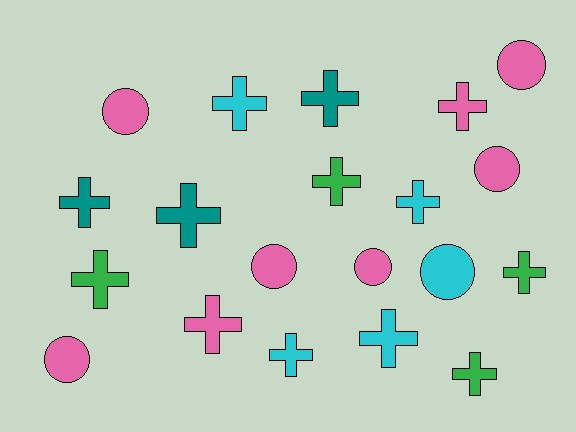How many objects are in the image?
There are 20 objects.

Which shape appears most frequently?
Cross, with 13 objects.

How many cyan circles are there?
There is 1 cyan circle.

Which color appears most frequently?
Pink, with 8 objects.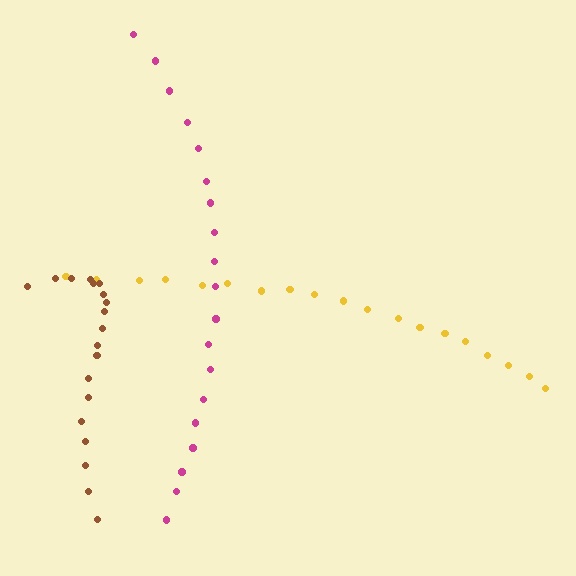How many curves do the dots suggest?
There are 3 distinct paths.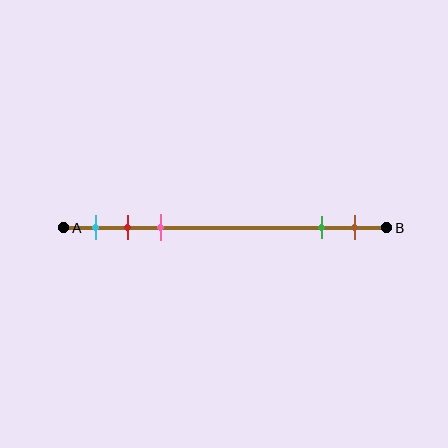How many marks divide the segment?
There are 5 marks dividing the segment.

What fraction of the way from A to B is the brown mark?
The brown mark is approximately 90% (0.9) of the way from A to B.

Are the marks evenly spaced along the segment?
No, the marks are not evenly spaced.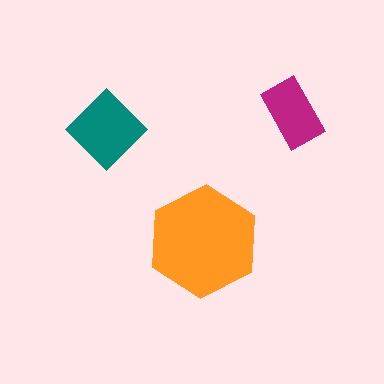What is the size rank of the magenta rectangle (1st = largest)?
3rd.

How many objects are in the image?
There are 3 objects in the image.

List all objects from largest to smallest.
The orange hexagon, the teal diamond, the magenta rectangle.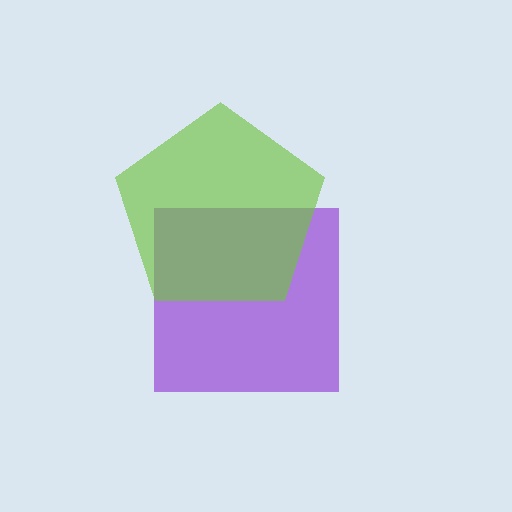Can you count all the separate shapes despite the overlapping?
Yes, there are 2 separate shapes.